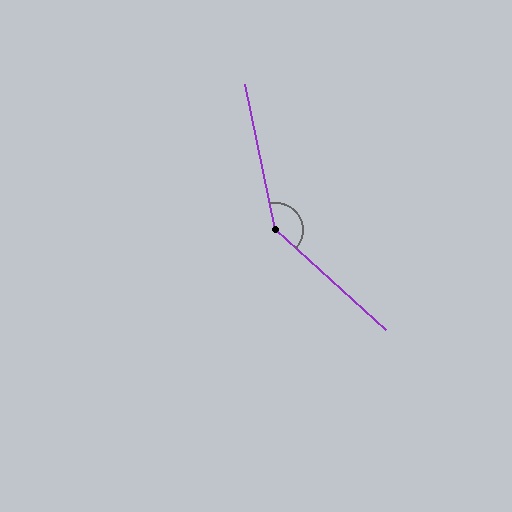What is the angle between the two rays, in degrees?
Approximately 144 degrees.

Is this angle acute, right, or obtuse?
It is obtuse.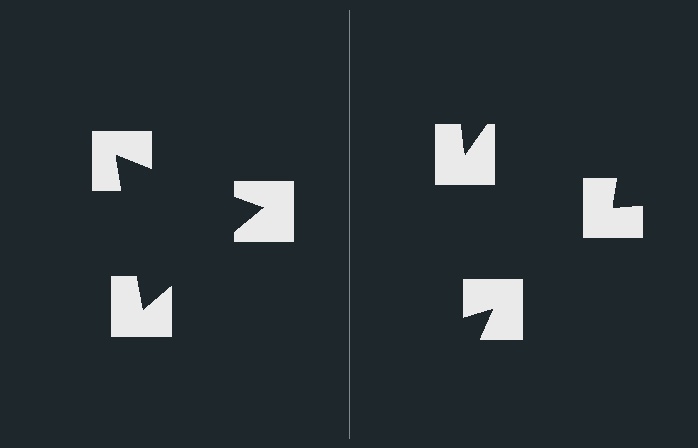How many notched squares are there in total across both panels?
6 — 3 on each side.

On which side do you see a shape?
An illusory triangle appears on the left side. On the right side the wedge cuts are rotated, so no coherent shape forms.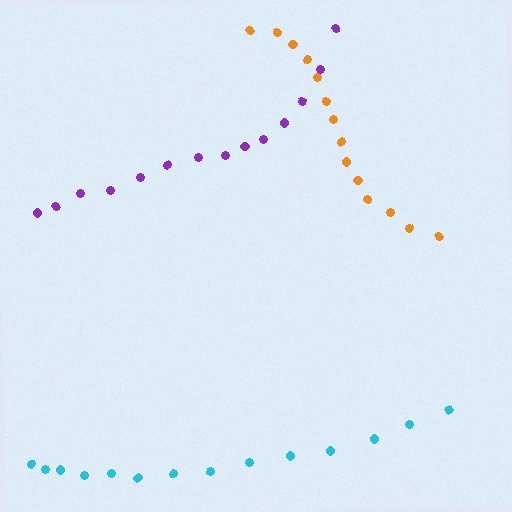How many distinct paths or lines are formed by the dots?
There are 3 distinct paths.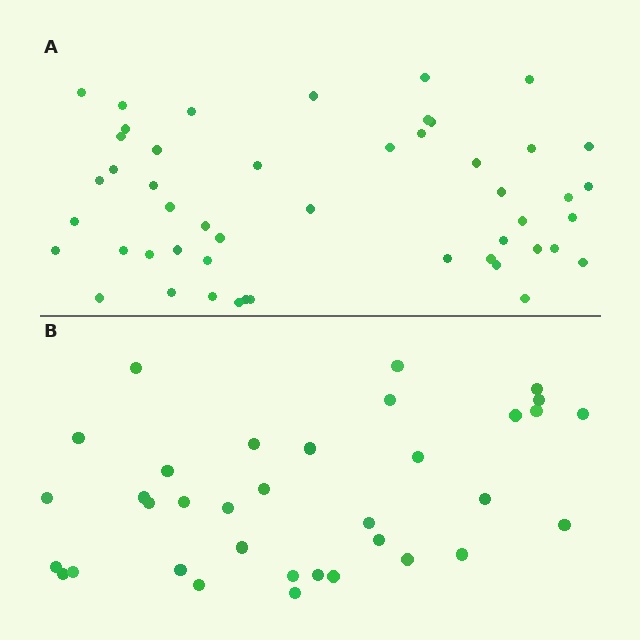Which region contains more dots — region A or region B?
Region A (the top region) has more dots.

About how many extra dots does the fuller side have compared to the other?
Region A has approximately 15 more dots than region B.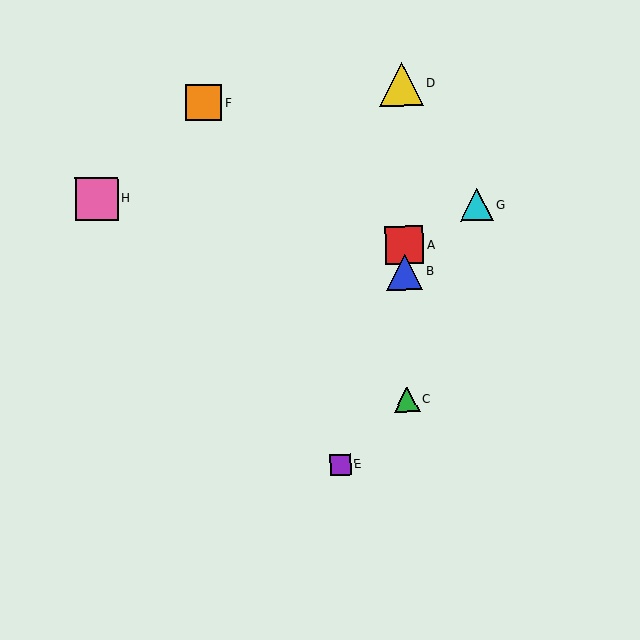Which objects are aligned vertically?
Objects A, B, C, D are aligned vertically.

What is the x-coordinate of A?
Object A is at x≈404.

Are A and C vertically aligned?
Yes, both are at x≈404.